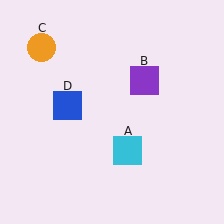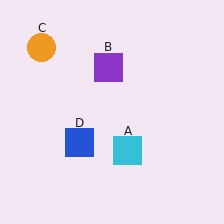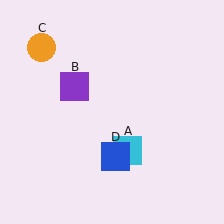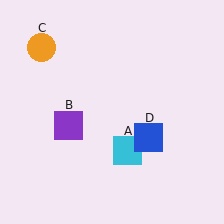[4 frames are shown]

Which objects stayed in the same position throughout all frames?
Cyan square (object A) and orange circle (object C) remained stationary.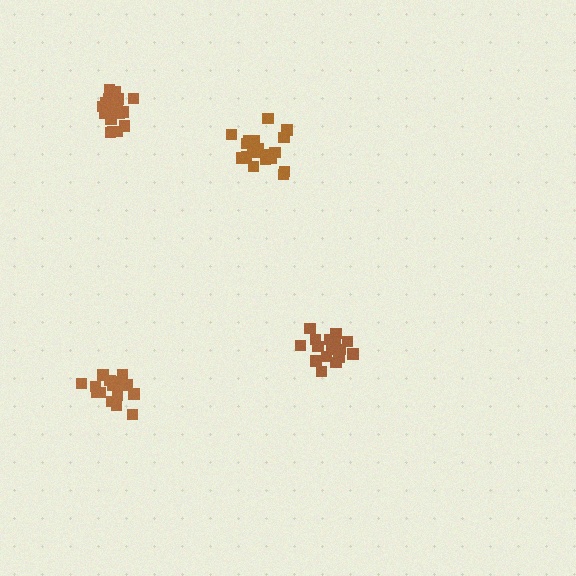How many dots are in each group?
Group 1: 20 dots, Group 2: 17 dots, Group 3: 16 dots, Group 4: 18 dots (71 total).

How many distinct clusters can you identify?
There are 4 distinct clusters.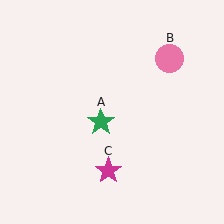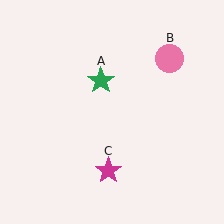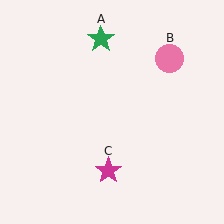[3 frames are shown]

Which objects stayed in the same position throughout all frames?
Pink circle (object B) and magenta star (object C) remained stationary.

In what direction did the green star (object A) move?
The green star (object A) moved up.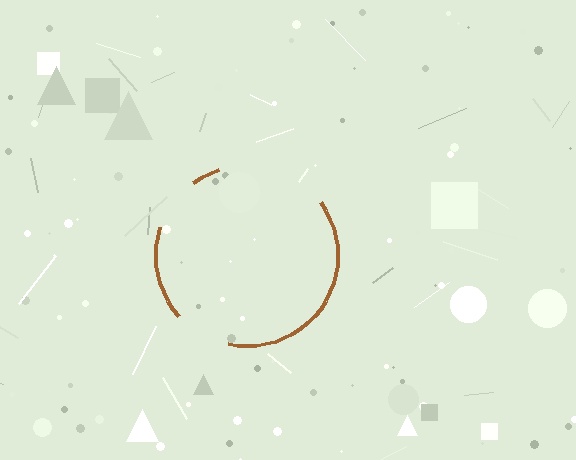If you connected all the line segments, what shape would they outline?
They would outline a circle.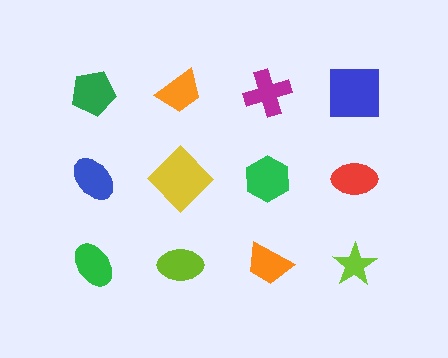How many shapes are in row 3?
4 shapes.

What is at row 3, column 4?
A lime star.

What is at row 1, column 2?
An orange trapezoid.